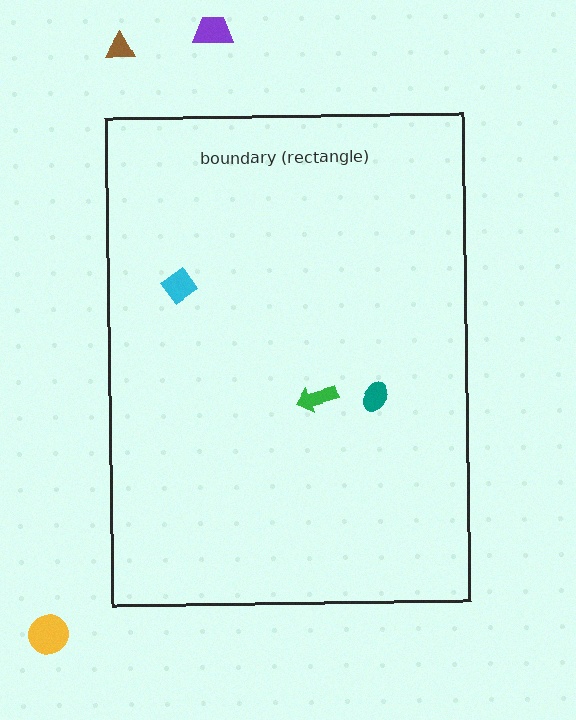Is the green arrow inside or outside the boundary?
Inside.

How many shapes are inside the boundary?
3 inside, 3 outside.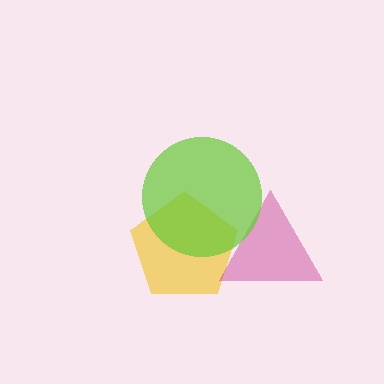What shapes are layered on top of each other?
The layered shapes are: a yellow pentagon, a magenta triangle, a lime circle.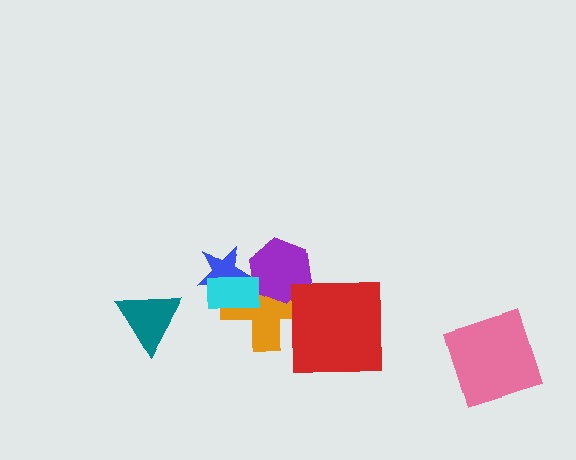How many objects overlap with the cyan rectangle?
3 objects overlap with the cyan rectangle.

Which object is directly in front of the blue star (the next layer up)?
The orange cross is directly in front of the blue star.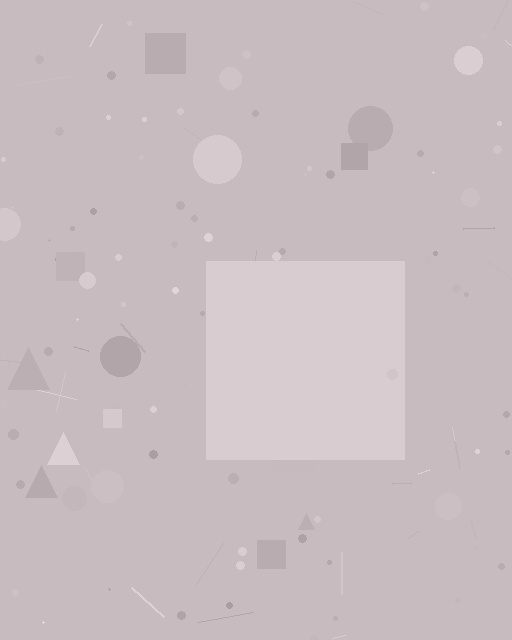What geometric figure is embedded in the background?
A square is embedded in the background.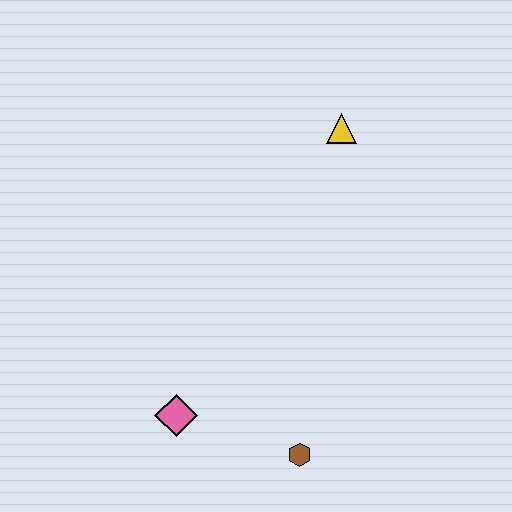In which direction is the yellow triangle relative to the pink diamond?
The yellow triangle is above the pink diamond.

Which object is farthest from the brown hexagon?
The yellow triangle is farthest from the brown hexagon.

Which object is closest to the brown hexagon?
The pink diamond is closest to the brown hexagon.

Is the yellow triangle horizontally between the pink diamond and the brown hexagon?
No